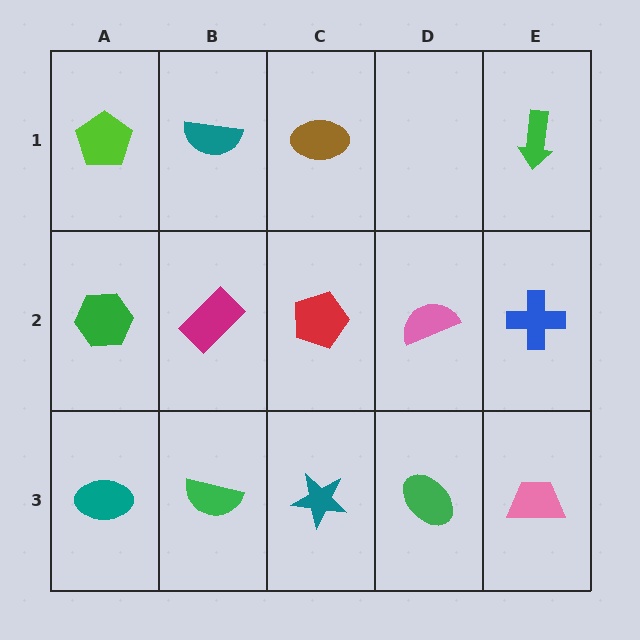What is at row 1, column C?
A brown ellipse.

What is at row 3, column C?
A teal star.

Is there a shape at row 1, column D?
No, that cell is empty.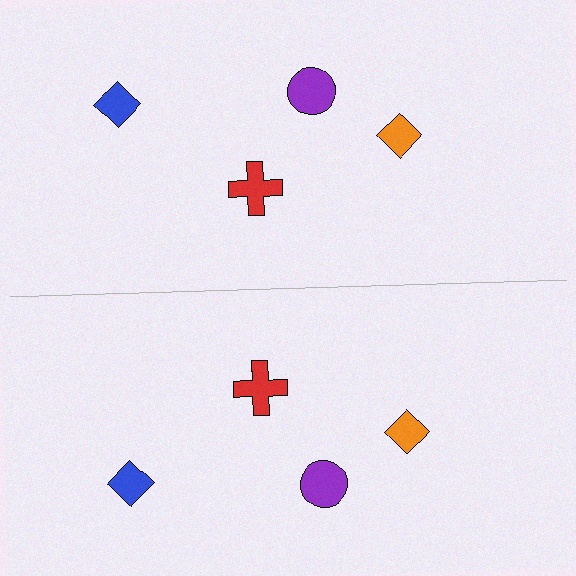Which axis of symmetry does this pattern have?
The pattern has a horizontal axis of symmetry running through the center of the image.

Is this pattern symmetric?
Yes, this pattern has bilateral (reflection) symmetry.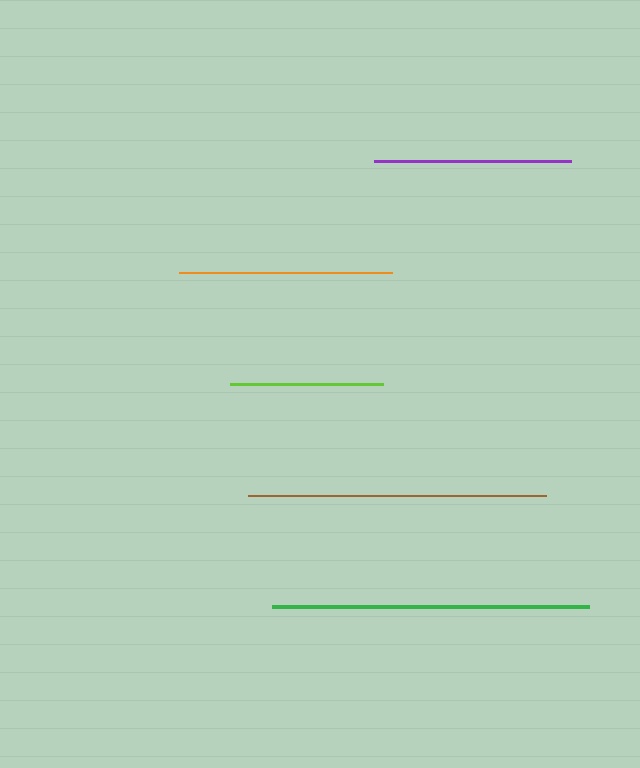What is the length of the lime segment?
The lime segment is approximately 153 pixels long.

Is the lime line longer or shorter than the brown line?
The brown line is longer than the lime line.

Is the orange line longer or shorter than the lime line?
The orange line is longer than the lime line.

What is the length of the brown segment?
The brown segment is approximately 298 pixels long.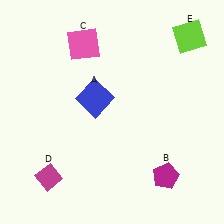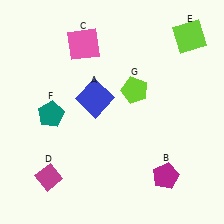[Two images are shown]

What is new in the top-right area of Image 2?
A lime pentagon (G) was added in the top-right area of Image 2.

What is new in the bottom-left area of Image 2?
A teal pentagon (F) was added in the bottom-left area of Image 2.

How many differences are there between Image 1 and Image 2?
There are 2 differences between the two images.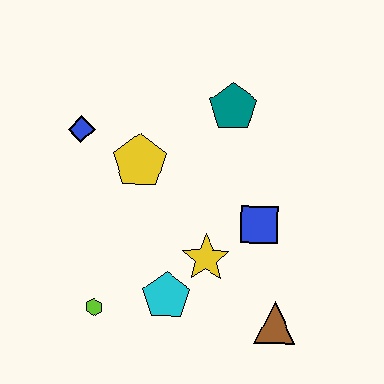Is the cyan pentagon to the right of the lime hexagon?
Yes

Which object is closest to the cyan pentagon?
The yellow star is closest to the cyan pentagon.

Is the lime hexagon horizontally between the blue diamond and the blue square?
Yes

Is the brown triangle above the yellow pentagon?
No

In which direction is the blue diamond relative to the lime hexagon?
The blue diamond is above the lime hexagon.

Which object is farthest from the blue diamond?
The brown triangle is farthest from the blue diamond.